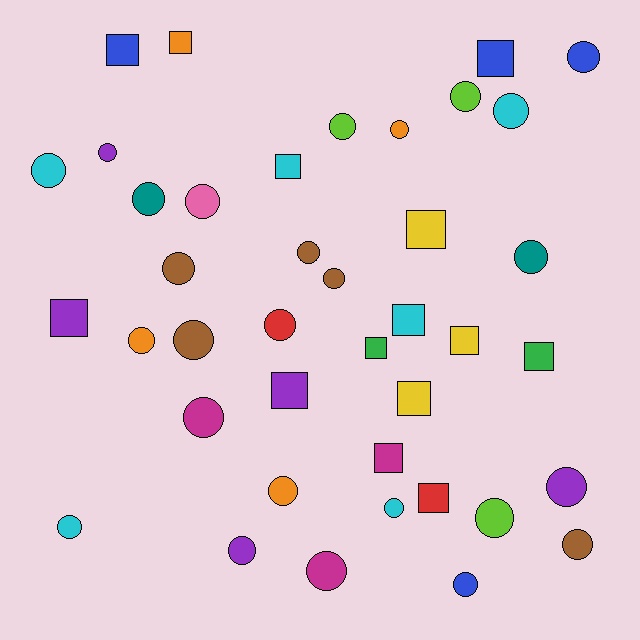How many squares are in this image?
There are 14 squares.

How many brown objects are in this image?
There are 5 brown objects.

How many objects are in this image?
There are 40 objects.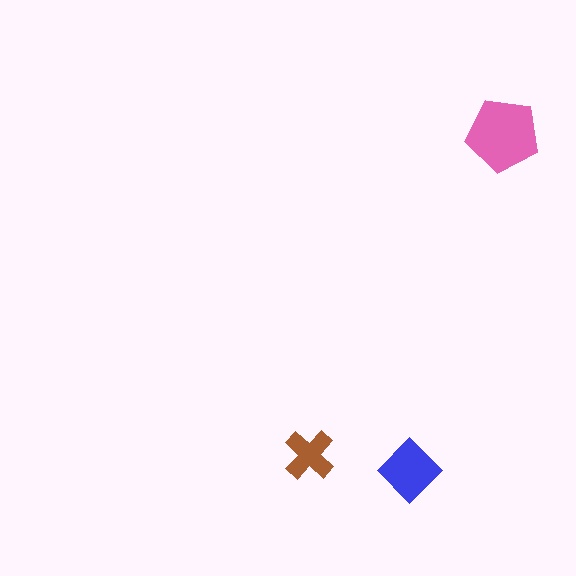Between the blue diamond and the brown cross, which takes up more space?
The blue diamond.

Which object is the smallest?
The brown cross.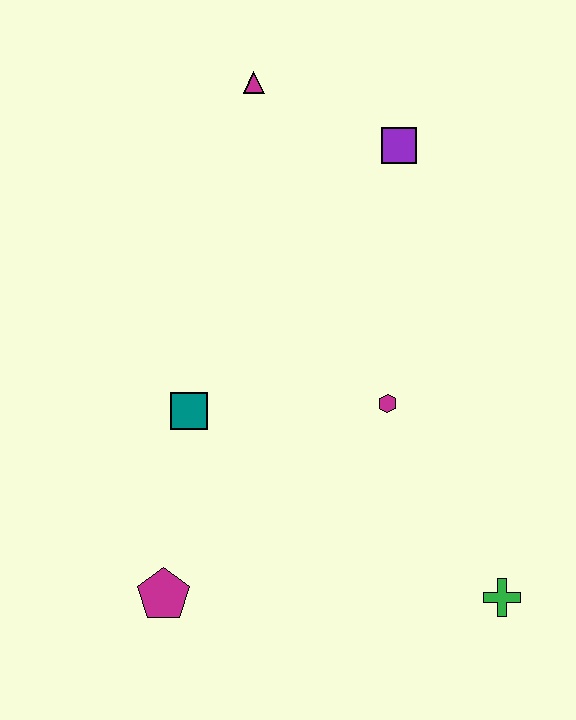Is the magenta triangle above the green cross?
Yes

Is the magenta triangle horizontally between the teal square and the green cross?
Yes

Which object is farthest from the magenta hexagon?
The magenta triangle is farthest from the magenta hexagon.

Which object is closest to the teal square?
The magenta pentagon is closest to the teal square.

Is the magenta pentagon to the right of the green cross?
No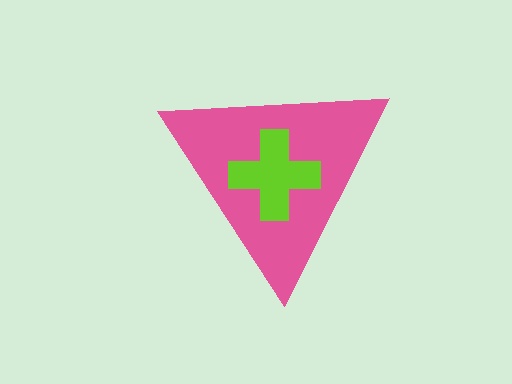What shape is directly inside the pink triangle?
The lime cross.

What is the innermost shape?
The lime cross.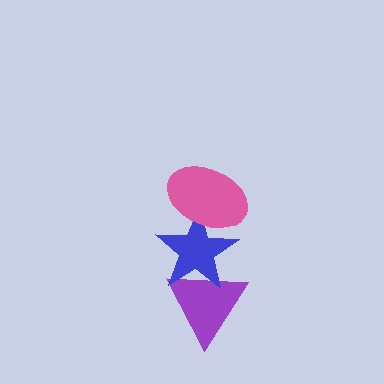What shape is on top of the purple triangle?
The blue star is on top of the purple triangle.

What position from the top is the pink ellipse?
The pink ellipse is 1st from the top.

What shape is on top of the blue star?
The pink ellipse is on top of the blue star.